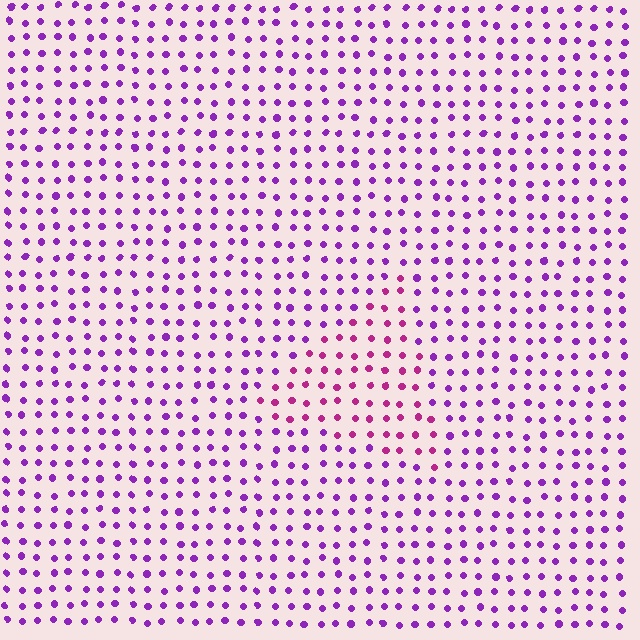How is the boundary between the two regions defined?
The boundary is defined purely by a slight shift in hue (about 36 degrees). Spacing, size, and orientation are identical on both sides.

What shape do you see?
I see a triangle.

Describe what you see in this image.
The image is filled with small purple elements in a uniform arrangement. A triangle-shaped region is visible where the elements are tinted to a slightly different hue, forming a subtle color boundary.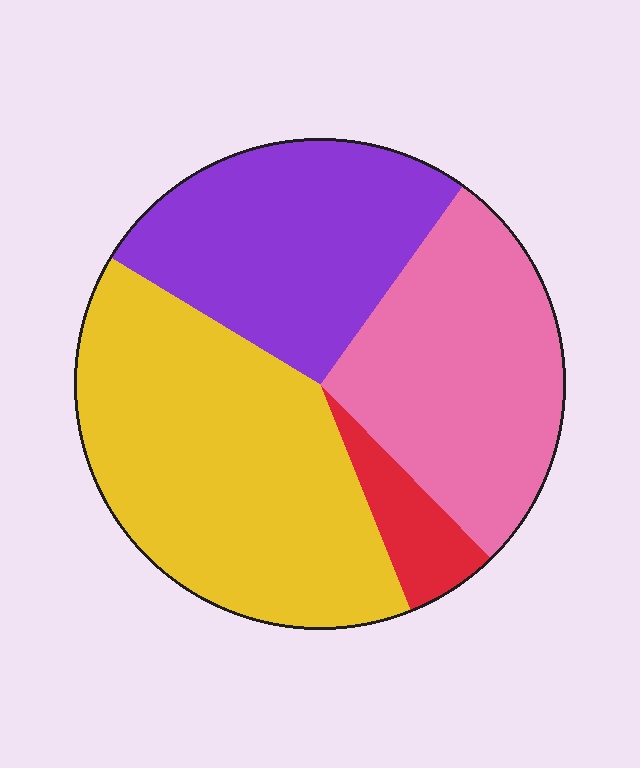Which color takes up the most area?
Yellow, at roughly 40%.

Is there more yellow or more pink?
Yellow.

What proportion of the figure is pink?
Pink takes up about one quarter (1/4) of the figure.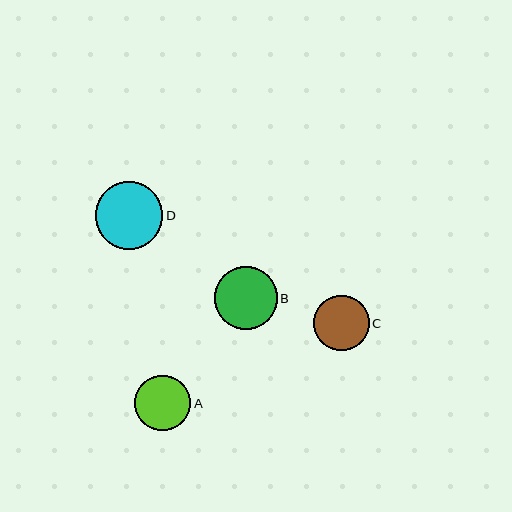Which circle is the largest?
Circle D is the largest with a size of approximately 68 pixels.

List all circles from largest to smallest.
From largest to smallest: D, B, A, C.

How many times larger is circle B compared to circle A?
Circle B is approximately 1.1 times the size of circle A.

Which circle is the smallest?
Circle C is the smallest with a size of approximately 56 pixels.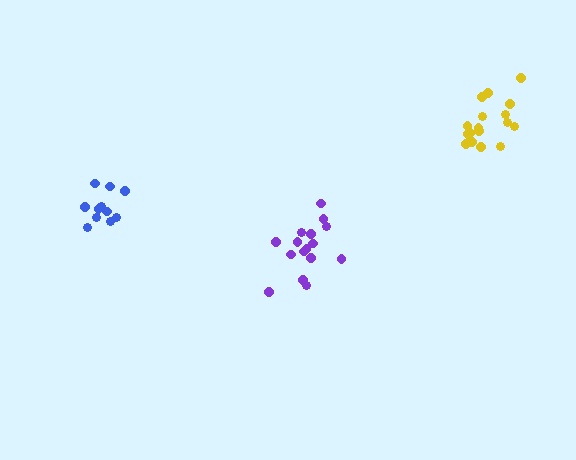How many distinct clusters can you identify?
There are 3 distinct clusters.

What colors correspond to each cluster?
The clusters are colored: purple, blue, yellow.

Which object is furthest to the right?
The yellow cluster is rightmost.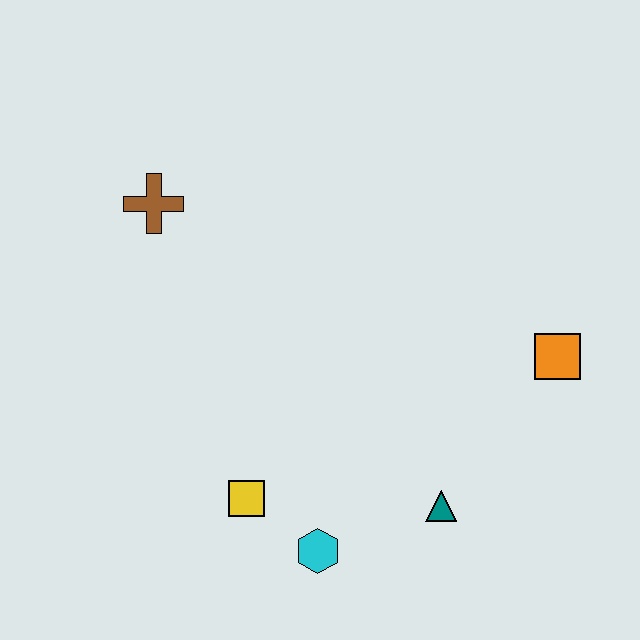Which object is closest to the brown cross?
The yellow square is closest to the brown cross.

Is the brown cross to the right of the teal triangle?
No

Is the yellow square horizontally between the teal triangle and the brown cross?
Yes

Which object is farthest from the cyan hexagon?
The brown cross is farthest from the cyan hexagon.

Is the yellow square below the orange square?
Yes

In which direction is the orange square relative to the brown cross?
The orange square is to the right of the brown cross.